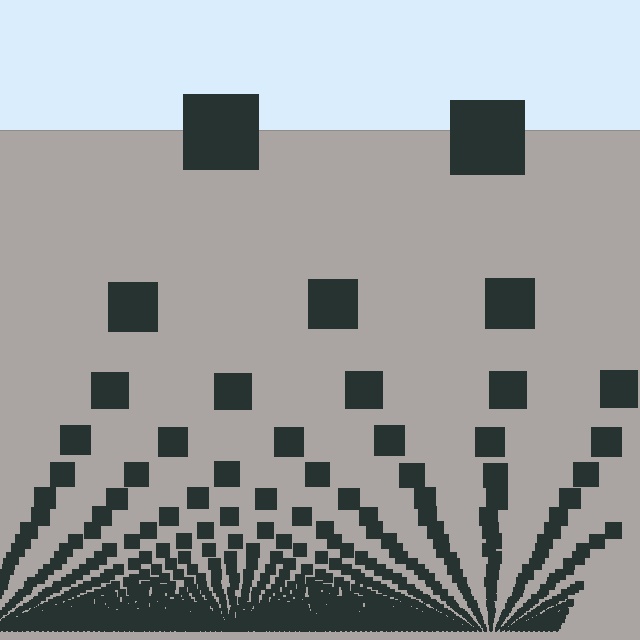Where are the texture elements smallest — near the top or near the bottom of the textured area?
Near the bottom.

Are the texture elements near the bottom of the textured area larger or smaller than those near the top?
Smaller. The gradient is inverted — elements near the bottom are smaller and denser.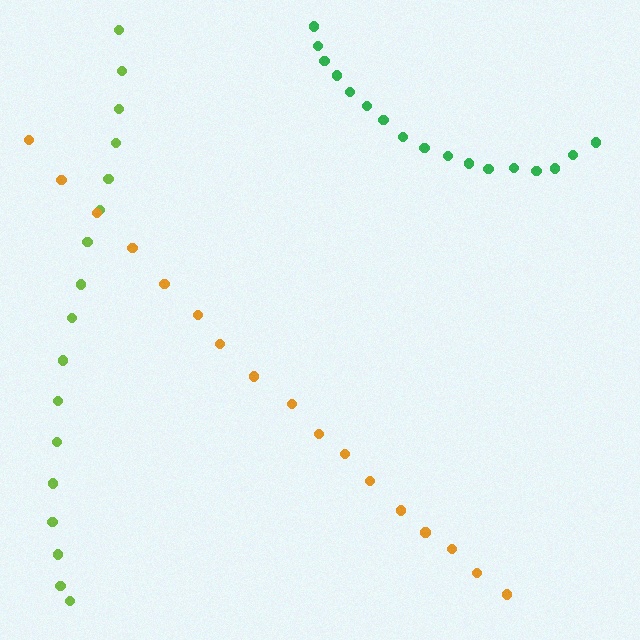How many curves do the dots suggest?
There are 3 distinct paths.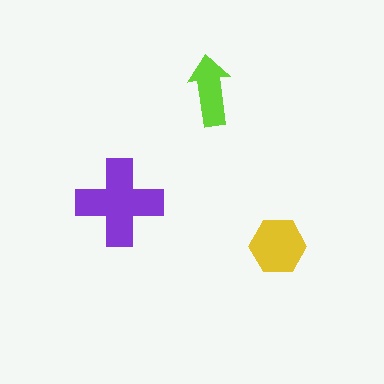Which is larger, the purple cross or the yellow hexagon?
The purple cross.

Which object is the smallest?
The lime arrow.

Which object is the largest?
The purple cross.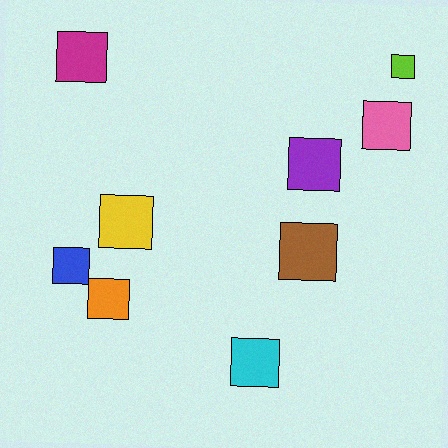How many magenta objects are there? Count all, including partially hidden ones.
There is 1 magenta object.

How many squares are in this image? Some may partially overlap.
There are 9 squares.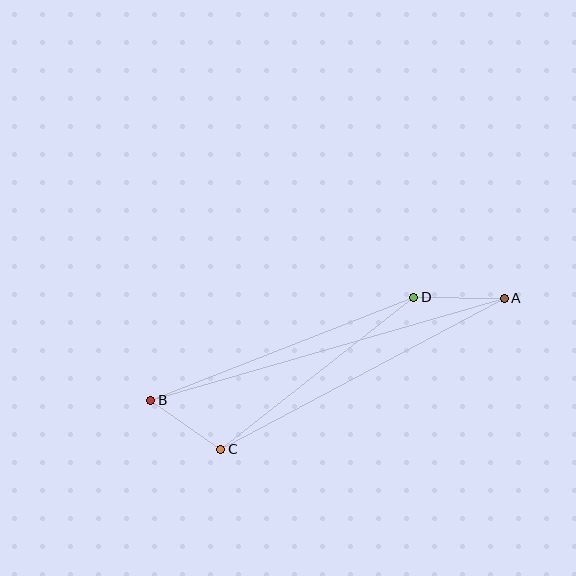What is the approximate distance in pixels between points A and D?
The distance between A and D is approximately 90 pixels.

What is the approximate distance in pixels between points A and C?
The distance between A and C is approximately 321 pixels.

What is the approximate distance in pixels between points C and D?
The distance between C and D is approximately 246 pixels.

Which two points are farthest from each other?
Points A and B are farthest from each other.